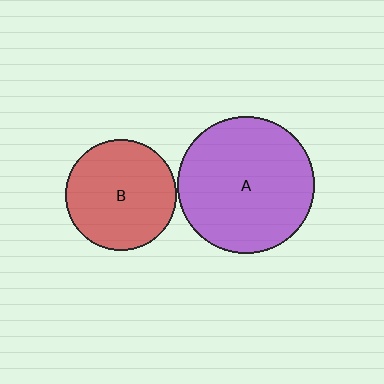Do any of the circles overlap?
No, none of the circles overlap.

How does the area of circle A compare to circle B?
Approximately 1.5 times.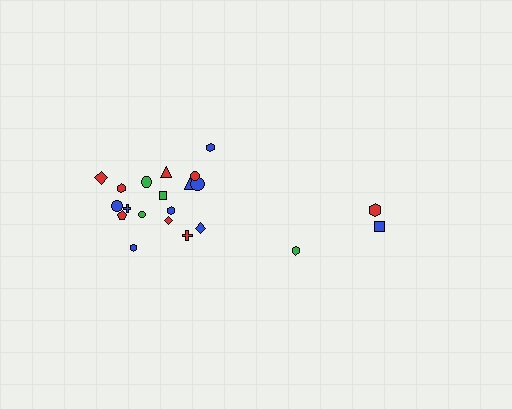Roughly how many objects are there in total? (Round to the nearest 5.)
Roughly 20 objects in total.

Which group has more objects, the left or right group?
The left group.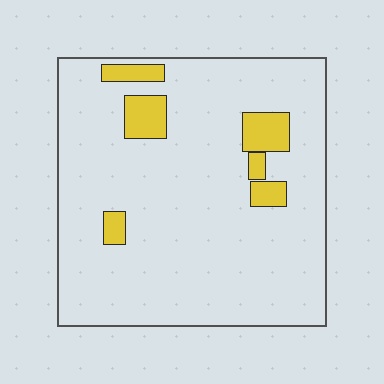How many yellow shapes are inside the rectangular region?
6.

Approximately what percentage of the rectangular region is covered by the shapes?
Approximately 10%.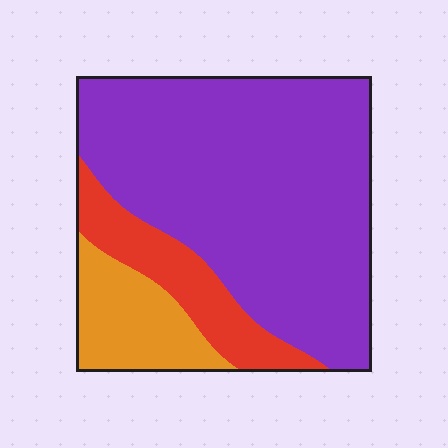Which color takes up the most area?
Purple, at roughly 70%.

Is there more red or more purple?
Purple.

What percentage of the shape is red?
Red covers about 15% of the shape.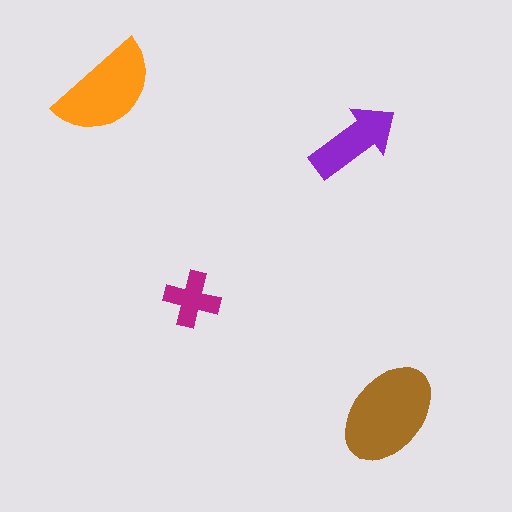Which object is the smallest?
The magenta cross.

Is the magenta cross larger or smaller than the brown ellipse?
Smaller.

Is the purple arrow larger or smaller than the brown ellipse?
Smaller.